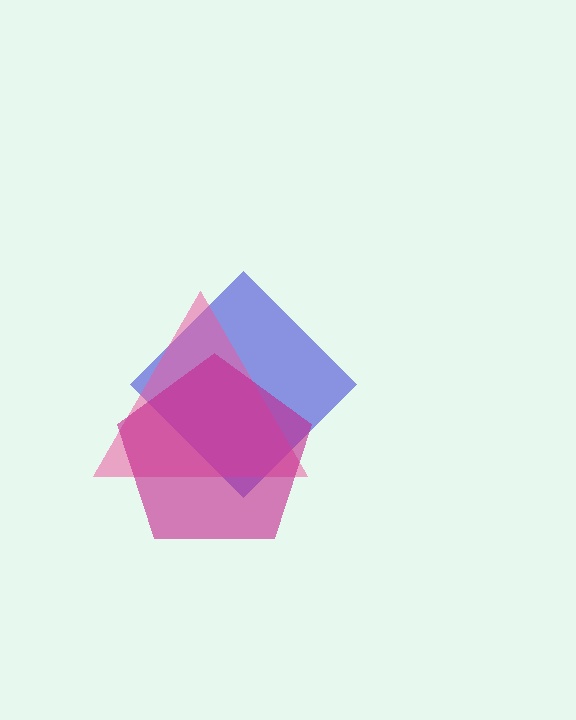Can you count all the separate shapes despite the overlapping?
Yes, there are 3 separate shapes.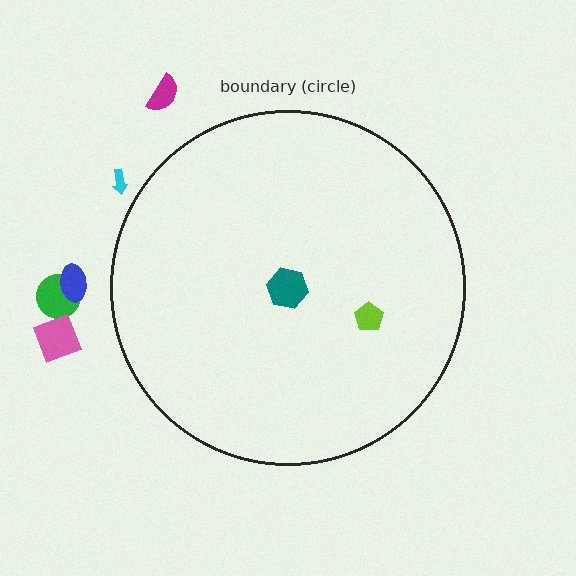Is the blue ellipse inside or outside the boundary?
Outside.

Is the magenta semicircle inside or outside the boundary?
Outside.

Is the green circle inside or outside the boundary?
Outside.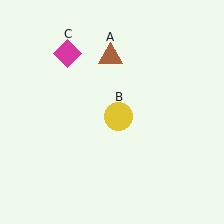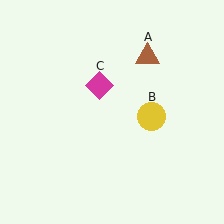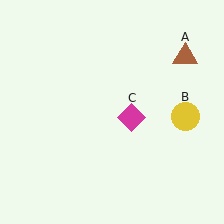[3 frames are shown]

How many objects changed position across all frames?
3 objects changed position: brown triangle (object A), yellow circle (object B), magenta diamond (object C).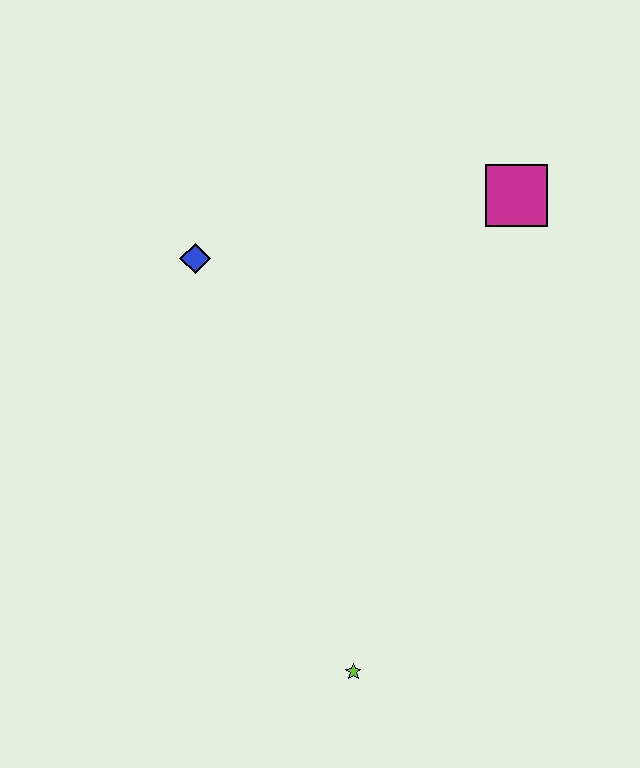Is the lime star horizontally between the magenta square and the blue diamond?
Yes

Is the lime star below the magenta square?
Yes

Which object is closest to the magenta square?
The blue diamond is closest to the magenta square.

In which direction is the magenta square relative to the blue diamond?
The magenta square is to the right of the blue diamond.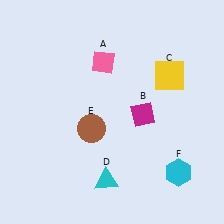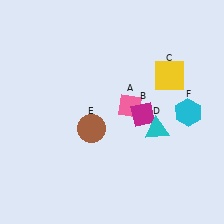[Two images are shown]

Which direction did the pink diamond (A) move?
The pink diamond (A) moved down.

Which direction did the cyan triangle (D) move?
The cyan triangle (D) moved up.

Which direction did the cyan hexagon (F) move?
The cyan hexagon (F) moved up.